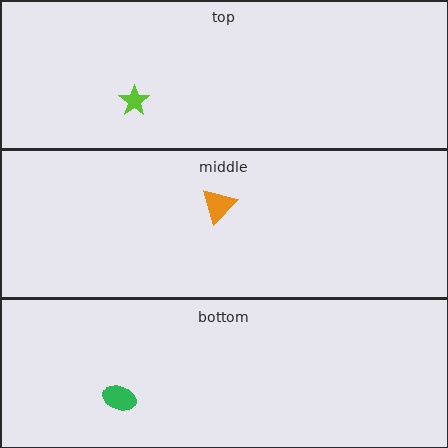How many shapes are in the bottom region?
1.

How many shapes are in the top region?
1.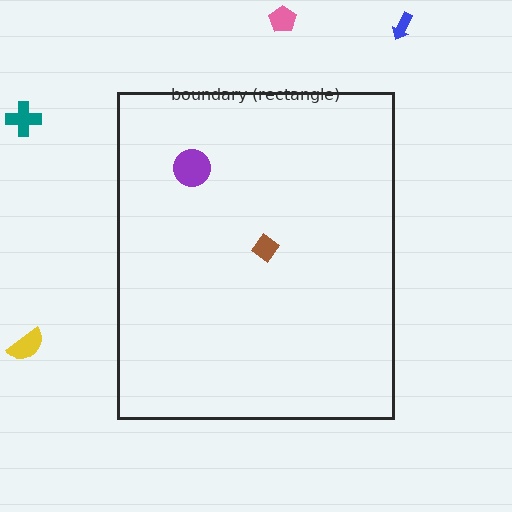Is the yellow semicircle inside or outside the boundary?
Outside.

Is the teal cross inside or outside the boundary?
Outside.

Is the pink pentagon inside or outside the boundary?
Outside.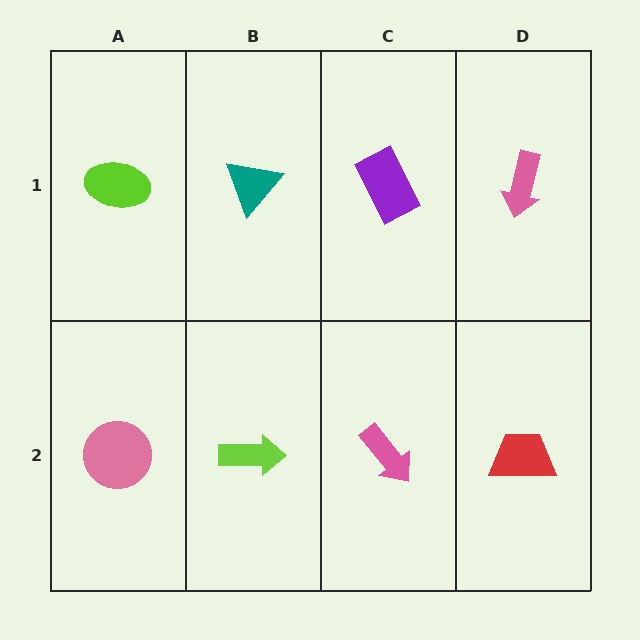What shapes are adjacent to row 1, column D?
A red trapezoid (row 2, column D), a purple rectangle (row 1, column C).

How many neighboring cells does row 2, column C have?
3.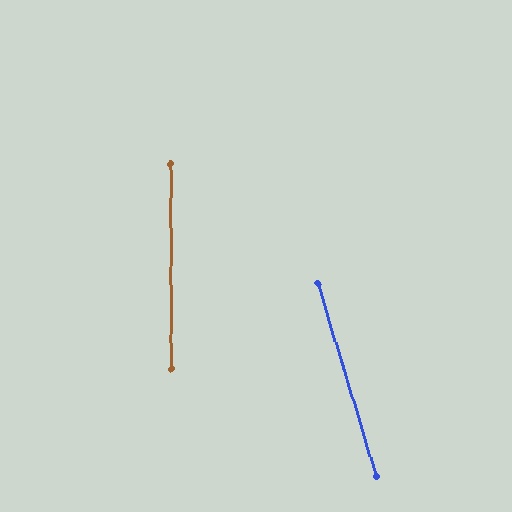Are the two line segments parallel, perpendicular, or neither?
Neither parallel nor perpendicular — they differ by about 17°.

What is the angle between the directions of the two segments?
Approximately 17 degrees.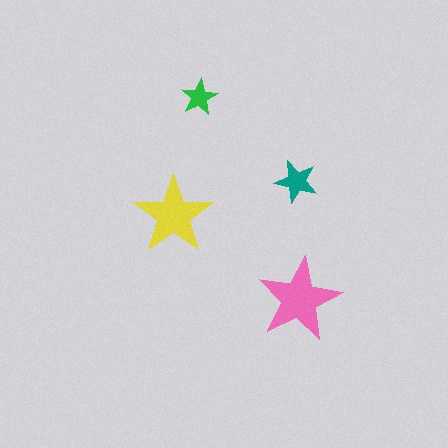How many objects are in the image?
There are 4 objects in the image.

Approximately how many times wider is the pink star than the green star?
About 2.5 times wider.